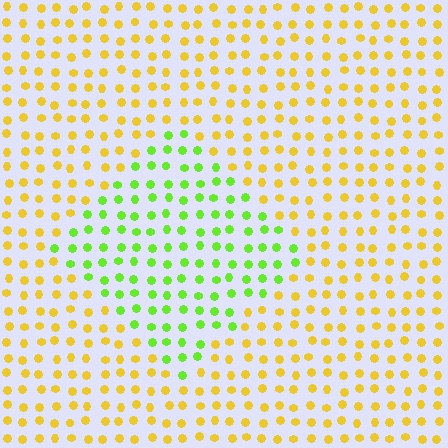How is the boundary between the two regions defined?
The boundary is defined purely by a slight shift in hue (about 53 degrees). Spacing, size, and orientation are identical on both sides.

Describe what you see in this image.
The image is filled with small yellow elements in a uniform arrangement. A diamond-shaped region is visible where the elements are tinted to a slightly different hue, forming a subtle color boundary.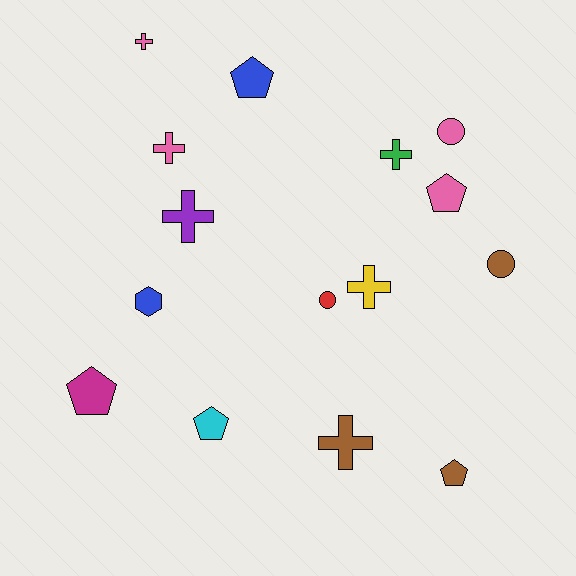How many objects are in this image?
There are 15 objects.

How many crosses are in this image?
There are 6 crosses.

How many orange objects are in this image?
There are no orange objects.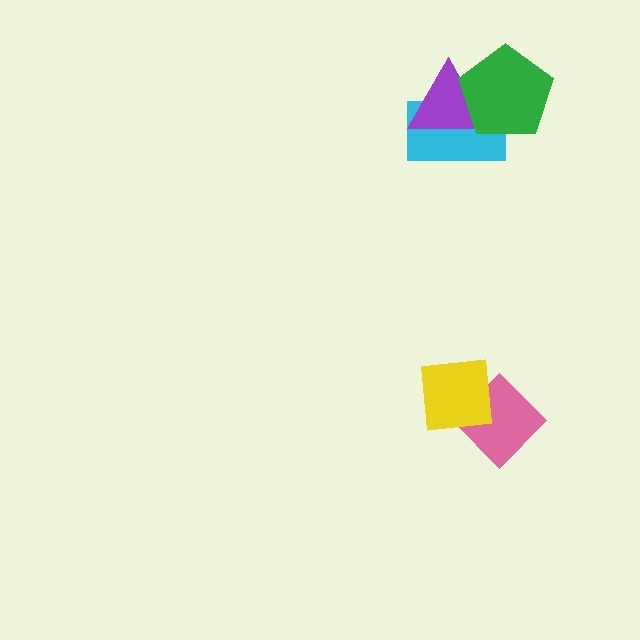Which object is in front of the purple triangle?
The green pentagon is in front of the purple triangle.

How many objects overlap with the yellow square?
1 object overlaps with the yellow square.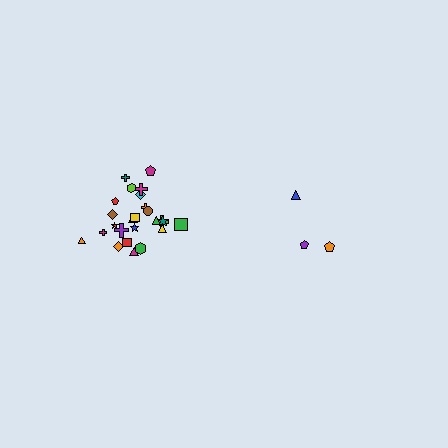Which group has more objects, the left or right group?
The left group.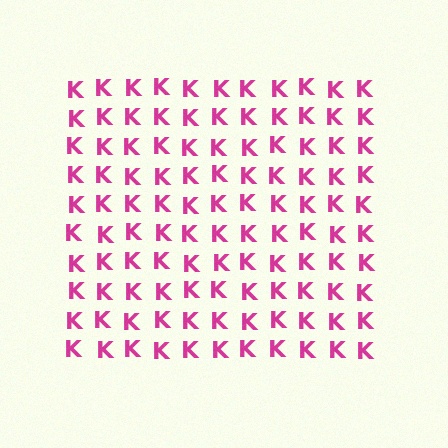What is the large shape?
The large shape is a square.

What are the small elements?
The small elements are letter K's.